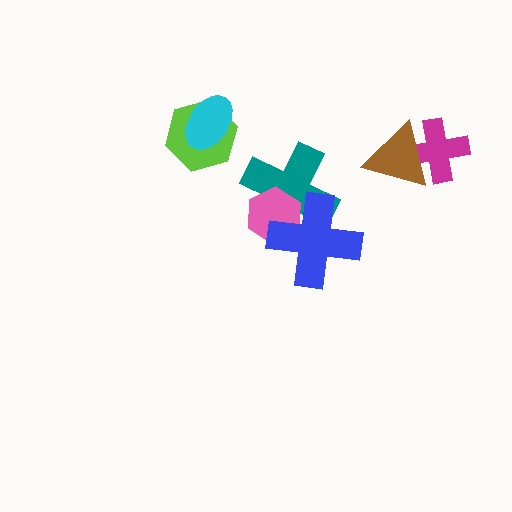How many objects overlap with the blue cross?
2 objects overlap with the blue cross.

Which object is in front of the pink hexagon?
The blue cross is in front of the pink hexagon.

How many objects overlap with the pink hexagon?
2 objects overlap with the pink hexagon.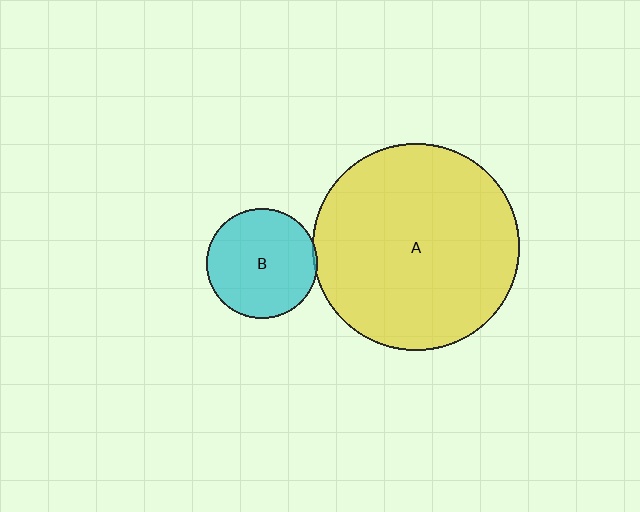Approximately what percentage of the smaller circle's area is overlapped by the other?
Approximately 5%.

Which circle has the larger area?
Circle A (yellow).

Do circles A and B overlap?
Yes.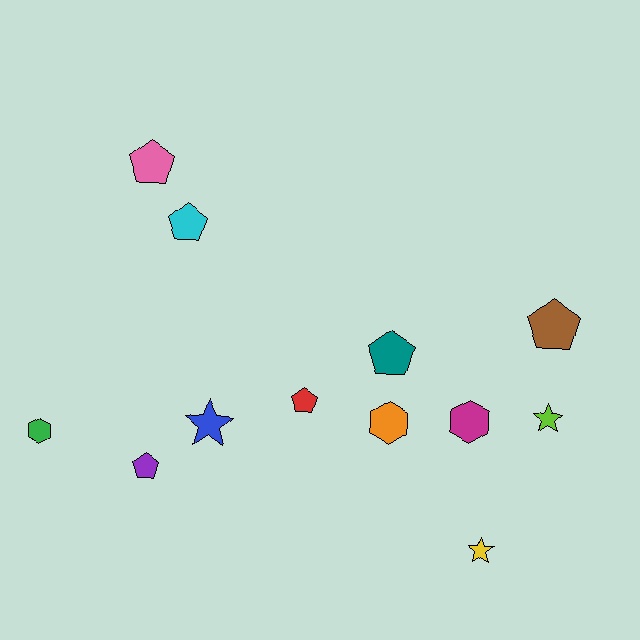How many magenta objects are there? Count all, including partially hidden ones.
There is 1 magenta object.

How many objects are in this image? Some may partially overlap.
There are 12 objects.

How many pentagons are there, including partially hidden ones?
There are 6 pentagons.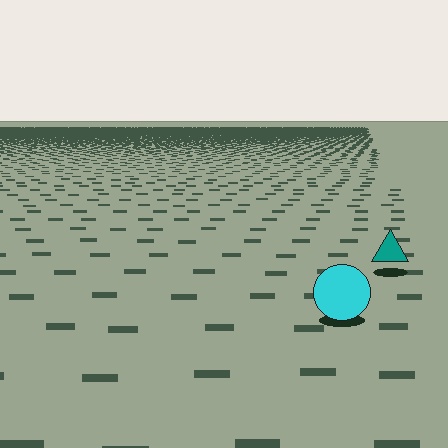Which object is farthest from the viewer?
The teal triangle is farthest from the viewer. It appears smaller and the ground texture around it is denser.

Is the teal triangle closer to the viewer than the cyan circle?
No. The cyan circle is closer — you can tell from the texture gradient: the ground texture is coarser near it.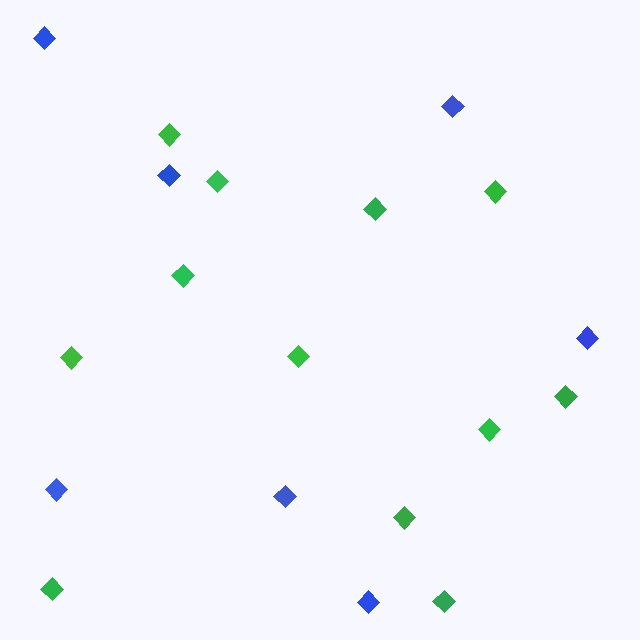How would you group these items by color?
There are 2 groups: one group of blue diamonds (7) and one group of green diamonds (12).